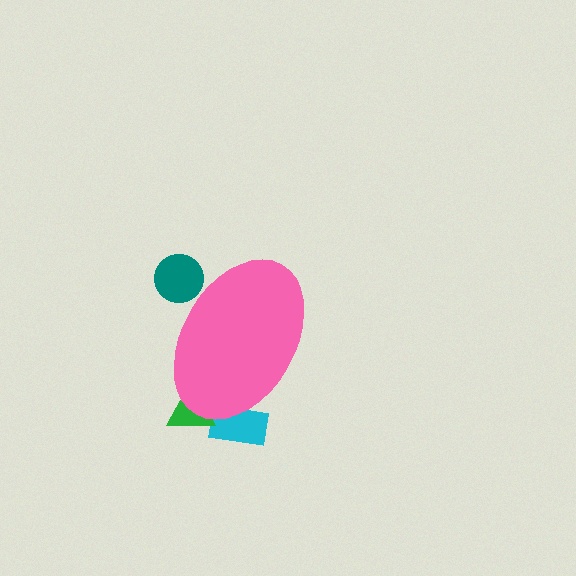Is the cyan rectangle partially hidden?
Yes, the cyan rectangle is partially hidden behind the pink ellipse.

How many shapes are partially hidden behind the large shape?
3 shapes are partially hidden.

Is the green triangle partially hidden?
Yes, the green triangle is partially hidden behind the pink ellipse.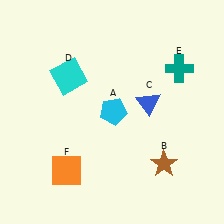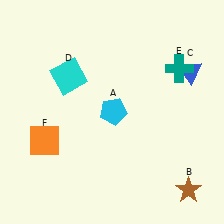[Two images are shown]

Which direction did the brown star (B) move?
The brown star (B) moved down.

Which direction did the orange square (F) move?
The orange square (F) moved up.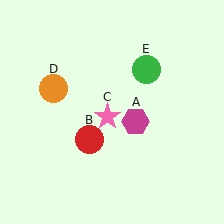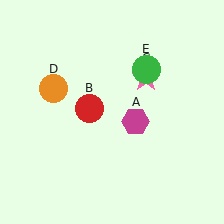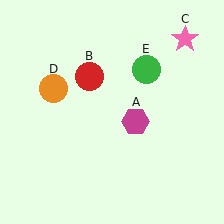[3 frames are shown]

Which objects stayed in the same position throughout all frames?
Magenta hexagon (object A) and orange circle (object D) and green circle (object E) remained stationary.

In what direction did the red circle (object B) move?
The red circle (object B) moved up.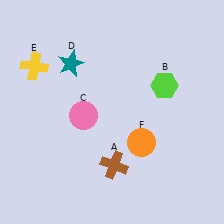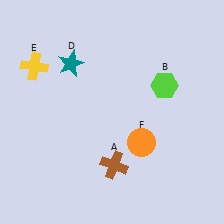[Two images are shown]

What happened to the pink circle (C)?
The pink circle (C) was removed in Image 2. It was in the bottom-left area of Image 1.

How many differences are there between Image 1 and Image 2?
There is 1 difference between the two images.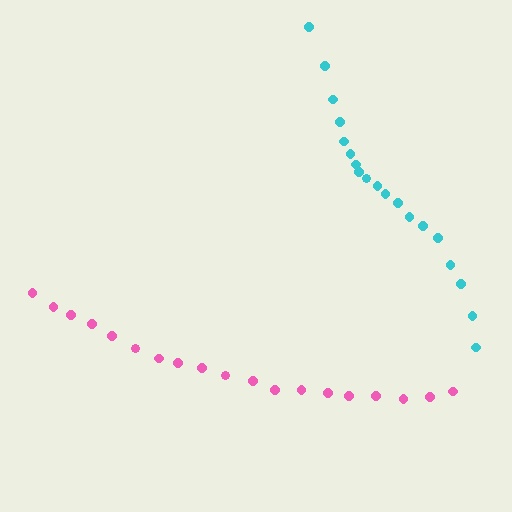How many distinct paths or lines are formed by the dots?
There are 2 distinct paths.